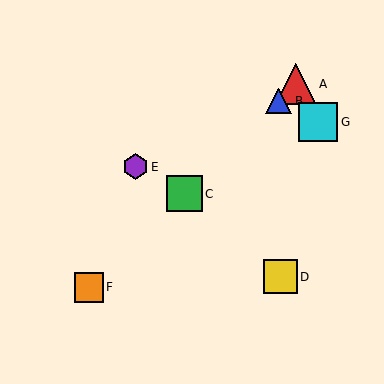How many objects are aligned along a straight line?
4 objects (A, B, C, F) are aligned along a straight line.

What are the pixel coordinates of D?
Object D is at (281, 277).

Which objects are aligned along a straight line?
Objects A, B, C, F are aligned along a straight line.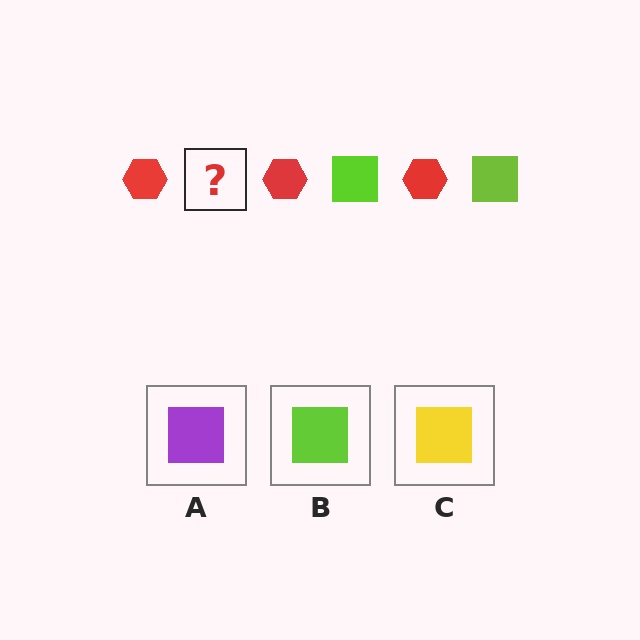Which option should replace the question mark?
Option B.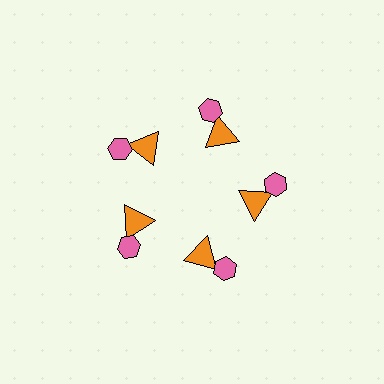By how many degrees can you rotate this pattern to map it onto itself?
The pattern maps onto itself every 72 degrees of rotation.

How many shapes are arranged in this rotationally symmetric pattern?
There are 10 shapes, arranged in 5 groups of 2.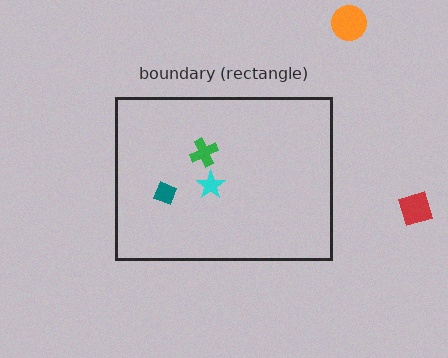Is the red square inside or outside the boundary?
Outside.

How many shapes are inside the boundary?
3 inside, 2 outside.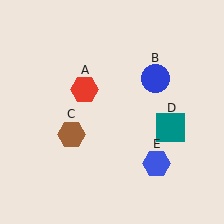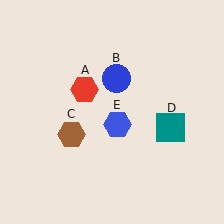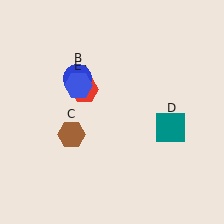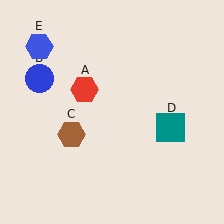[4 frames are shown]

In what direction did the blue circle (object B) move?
The blue circle (object B) moved left.